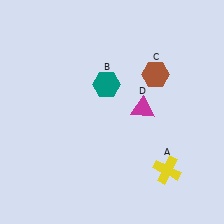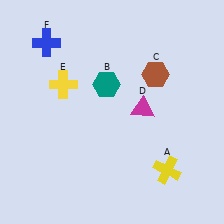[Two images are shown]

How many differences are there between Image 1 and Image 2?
There are 2 differences between the two images.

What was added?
A yellow cross (E), a blue cross (F) were added in Image 2.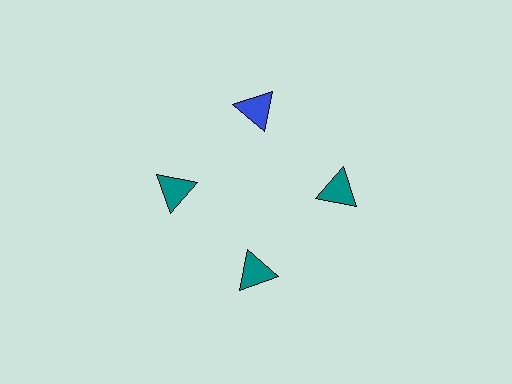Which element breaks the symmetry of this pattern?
The blue triangle at roughly the 12 o'clock position breaks the symmetry. All other shapes are teal triangles.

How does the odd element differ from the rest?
It has a different color: blue instead of teal.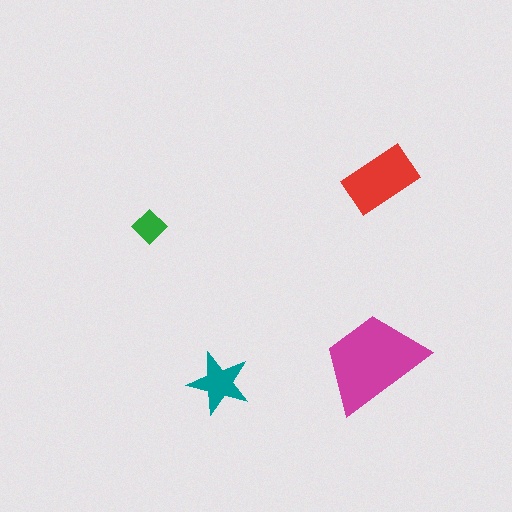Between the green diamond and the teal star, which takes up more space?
The teal star.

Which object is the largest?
The magenta trapezoid.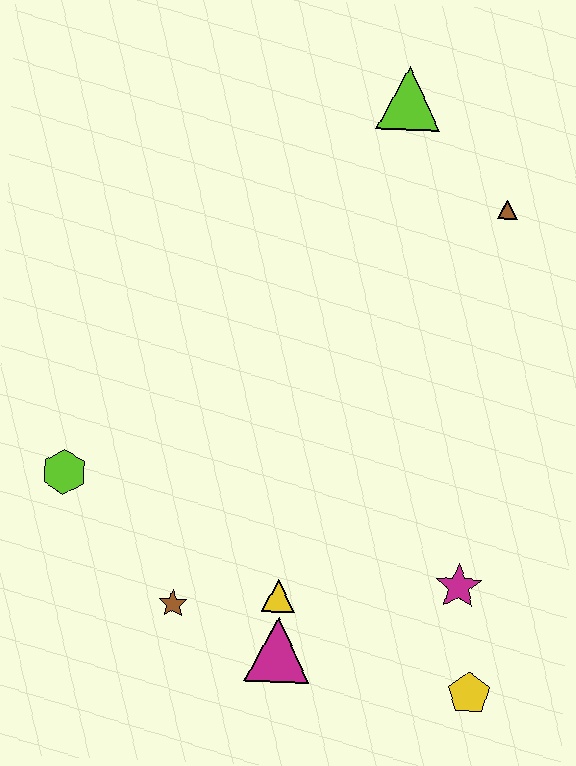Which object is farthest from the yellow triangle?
The lime triangle is farthest from the yellow triangle.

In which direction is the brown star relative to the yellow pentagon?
The brown star is to the left of the yellow pentagon.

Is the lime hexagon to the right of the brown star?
No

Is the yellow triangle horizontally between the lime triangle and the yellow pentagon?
No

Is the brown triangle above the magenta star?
Yes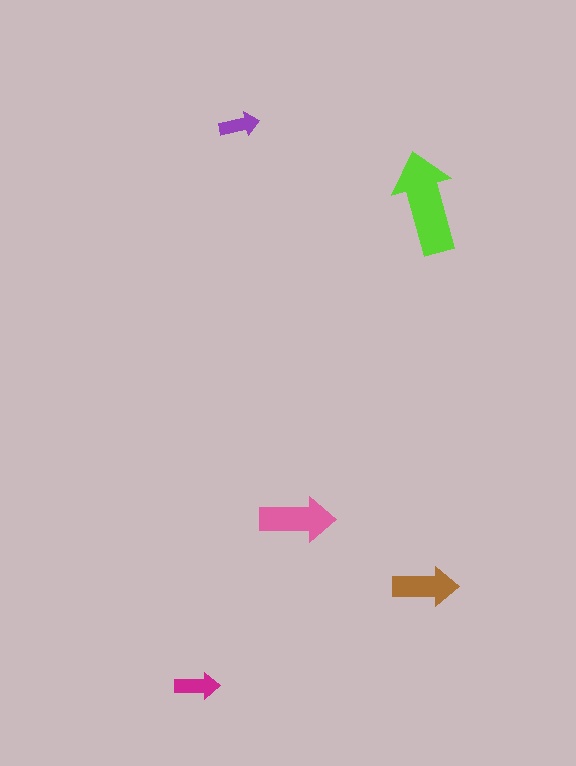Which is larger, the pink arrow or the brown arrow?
The pink one.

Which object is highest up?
The purple arrow is topmost.